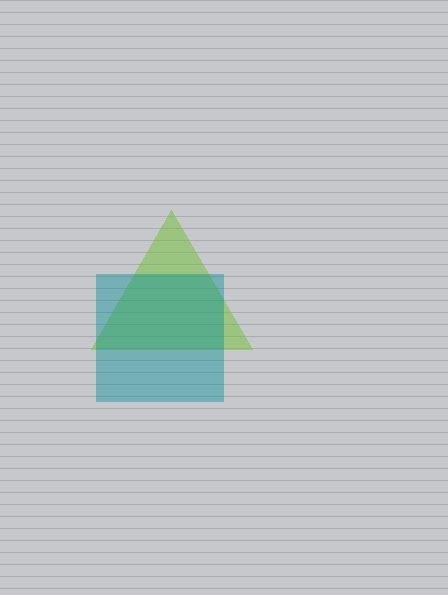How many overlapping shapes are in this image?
There are 2 overlapping shapes in the image.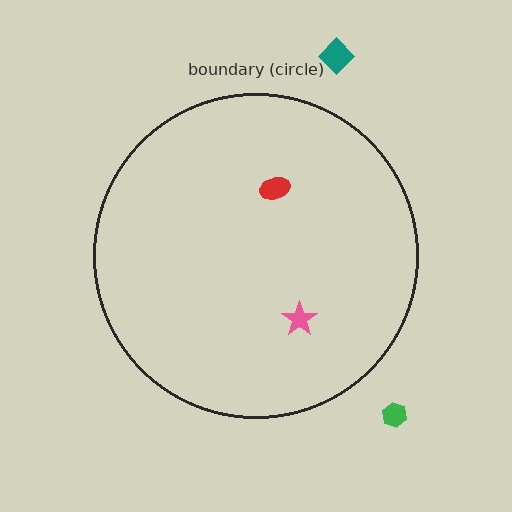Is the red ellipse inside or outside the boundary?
Inside.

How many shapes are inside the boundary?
2 inside, 2 outside.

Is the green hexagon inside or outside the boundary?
Outside.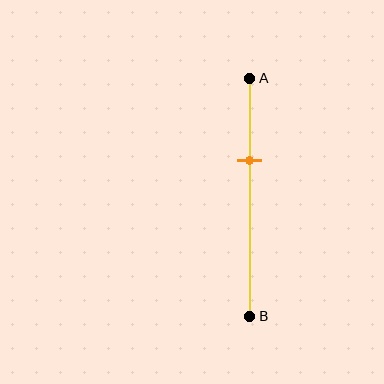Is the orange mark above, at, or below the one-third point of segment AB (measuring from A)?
The orange mark is approximately at the one-third point of segment AB.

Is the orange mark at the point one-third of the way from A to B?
Yes, the mark is approximately at the one-third point.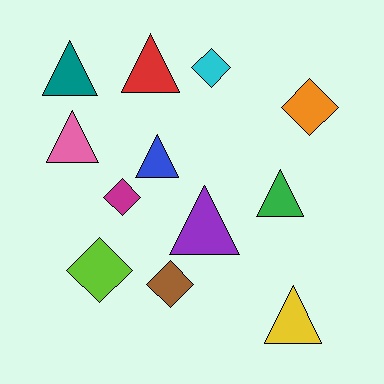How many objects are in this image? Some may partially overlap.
There are 12 objects.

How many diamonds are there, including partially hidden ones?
There are 5 diamonds.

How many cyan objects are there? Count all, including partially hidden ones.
There is 1 cyan object.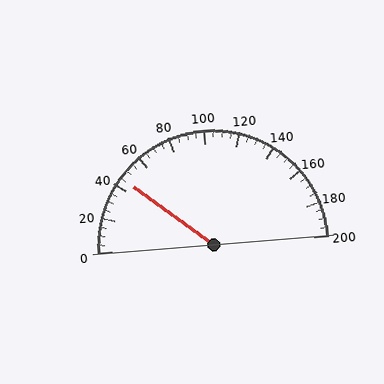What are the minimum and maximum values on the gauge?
The gauge ranges from 0 to 200.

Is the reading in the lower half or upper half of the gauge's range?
The reading is in the lower half of the range (0 to 200).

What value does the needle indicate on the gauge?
The needle indicates approximately 45.